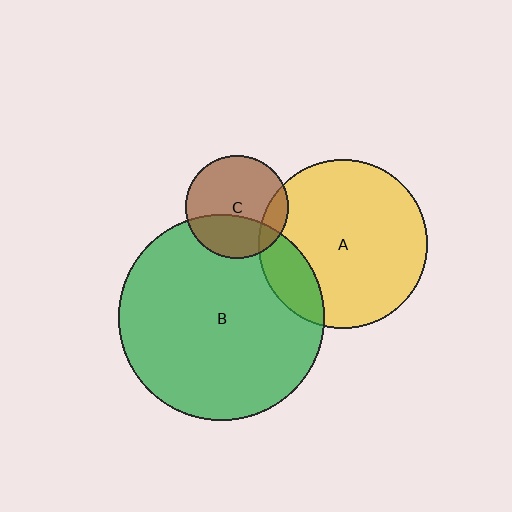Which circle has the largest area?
Circle B (green).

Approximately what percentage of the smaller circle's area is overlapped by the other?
Approximately 15%.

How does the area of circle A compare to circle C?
Approximately 2.7 times.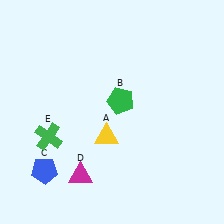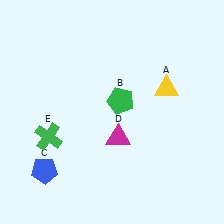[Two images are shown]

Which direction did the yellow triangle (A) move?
The yellow triangle (A) moved right.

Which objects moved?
The objects that moved are: the yellow triangle (A), the magenta triangle (D).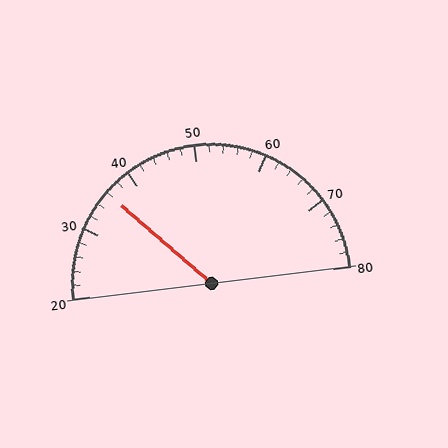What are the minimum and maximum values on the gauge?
The gauge ranges from 20 to 80.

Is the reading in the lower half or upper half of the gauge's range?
The reading is in the lower half of the range (20 to 80).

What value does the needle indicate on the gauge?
The needle indicates approximately 36.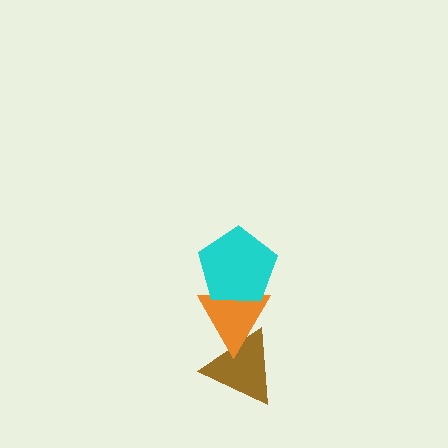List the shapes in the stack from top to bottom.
From top to bottom: the cyan pentagon, the orange triangle, the brown triangle.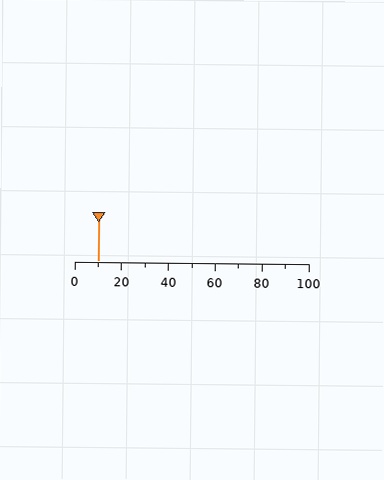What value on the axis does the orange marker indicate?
The marker indicates approximately 10.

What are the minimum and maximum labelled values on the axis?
The axis runs from 0 to 100.